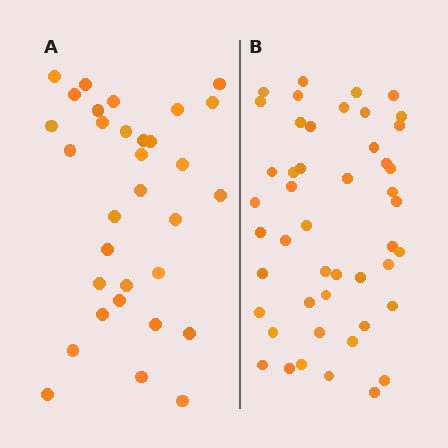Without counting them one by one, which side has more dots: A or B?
Region B (the right region) has more dots.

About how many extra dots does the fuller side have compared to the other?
Region B has approximately 15 more dots than region A.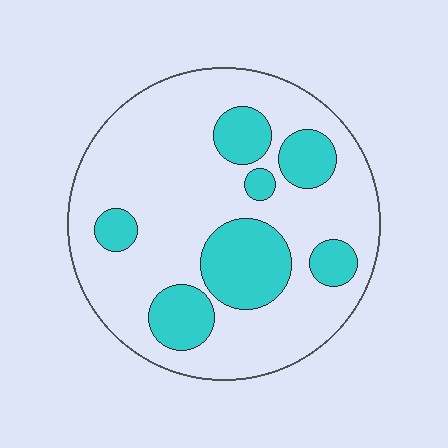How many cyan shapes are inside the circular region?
7.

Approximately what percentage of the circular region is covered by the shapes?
Approximately 25%.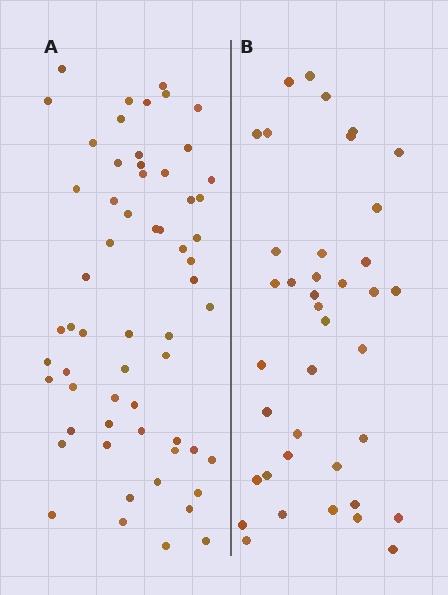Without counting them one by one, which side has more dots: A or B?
Region A (the left region) has more dots.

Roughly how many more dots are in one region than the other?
Region A has approximately 20 more dots than region B.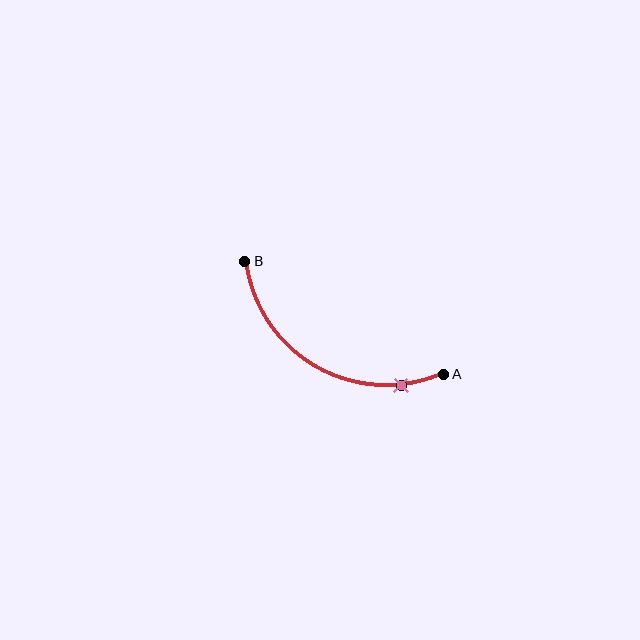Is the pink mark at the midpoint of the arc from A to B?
No. The pink mark lies on the arc but is closer to endpoint A. The arc midpoint would be at the point on the curve equidistant along the arc from both A and B.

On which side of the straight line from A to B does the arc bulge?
The arc bulges below the straight line connecting A and B.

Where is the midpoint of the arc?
The arc midpoint is the point on the curve farthest from the straight line joining A and B. It sits below that line.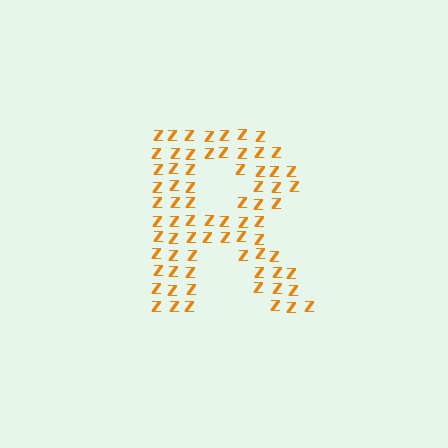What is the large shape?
The large shape is the letter R.